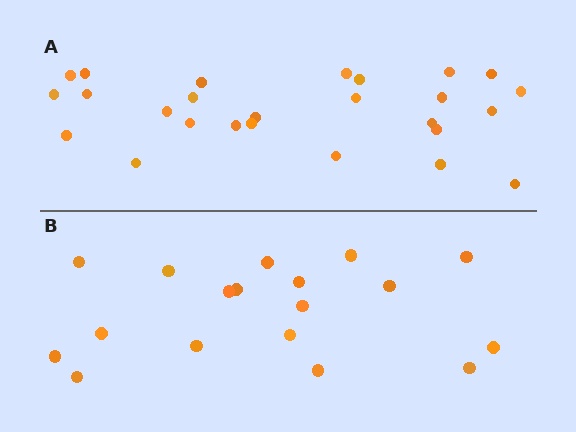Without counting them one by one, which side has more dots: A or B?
Region A (the top region) has more dots.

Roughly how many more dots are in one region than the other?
Region A has roughly 8 or so more dots than region B.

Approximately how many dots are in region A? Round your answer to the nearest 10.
About 30 dots. (The exact count is 26, which rounds to 30.)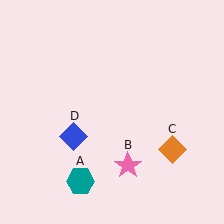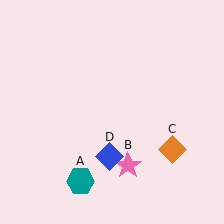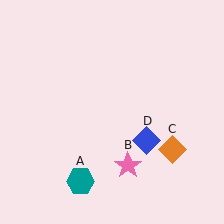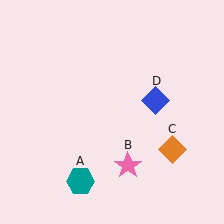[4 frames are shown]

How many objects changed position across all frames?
1 object changed position: blue diamond (object D).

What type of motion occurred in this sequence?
The blue diamond (object D) rotated counterclockwise around the center of the scene.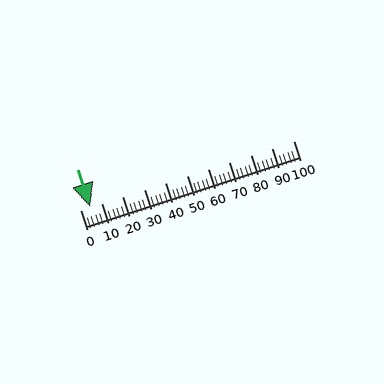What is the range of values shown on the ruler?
The ruler shows values from 0 to 100.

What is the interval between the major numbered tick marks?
The major tick marks are spaced 10 units apart.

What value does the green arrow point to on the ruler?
The green arrow points to approximately 5.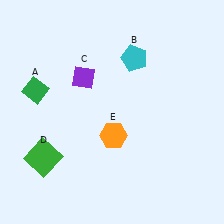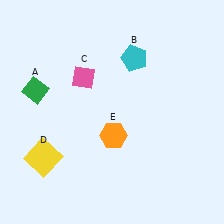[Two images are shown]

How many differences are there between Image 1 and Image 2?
There are 2 differences between the two images.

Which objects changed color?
C changed from purple to pink. D changed from green to yellow.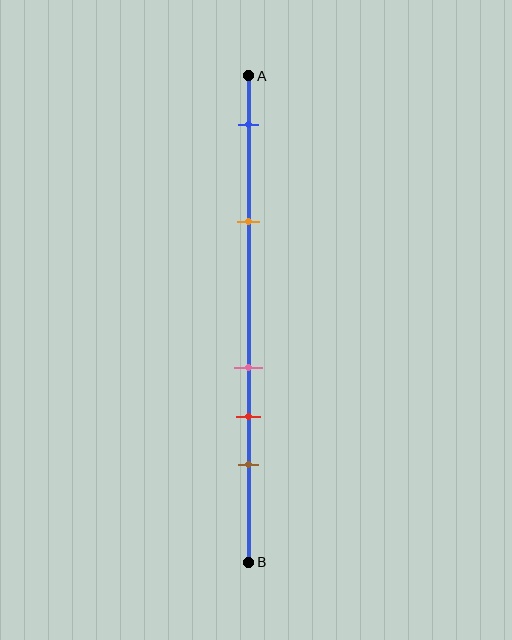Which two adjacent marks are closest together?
The pink and red marks are the closest adjacent pair.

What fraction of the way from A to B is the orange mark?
The orange mark is approximately 30% (0.3) of the way from A to B.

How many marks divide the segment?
There are 5 marks dividing the segment.